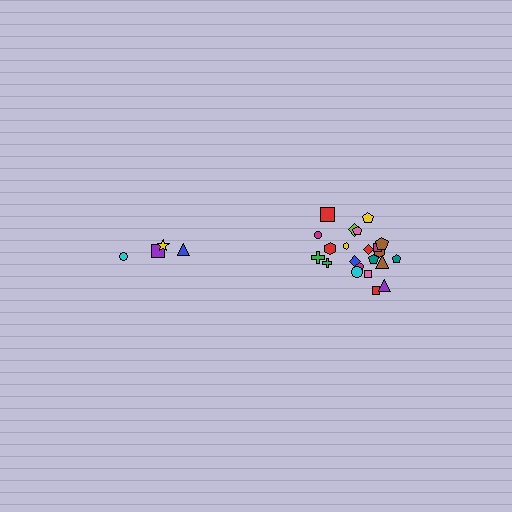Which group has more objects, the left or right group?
The right group.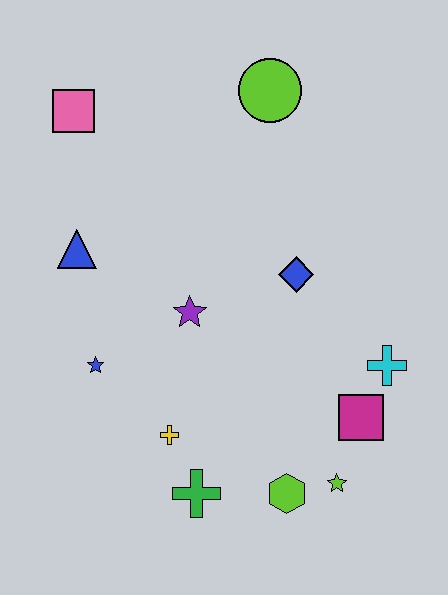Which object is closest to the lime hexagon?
The lime star is closest to the lime hexagon.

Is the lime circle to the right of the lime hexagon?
No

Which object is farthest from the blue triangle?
The lime star is farthest from the blue triangle.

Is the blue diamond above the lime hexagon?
Yes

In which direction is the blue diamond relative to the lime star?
The blue diamond is above the lime star.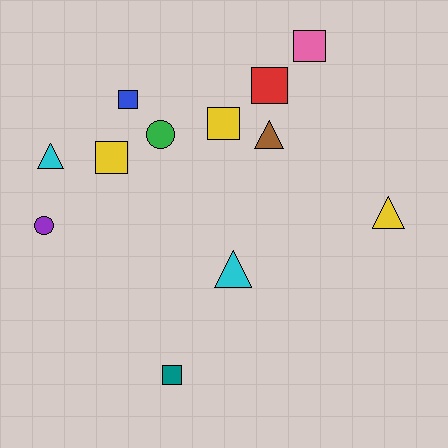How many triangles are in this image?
There are 4 triangles.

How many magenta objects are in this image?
There are no magenta objects.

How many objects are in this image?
There are 12 objects.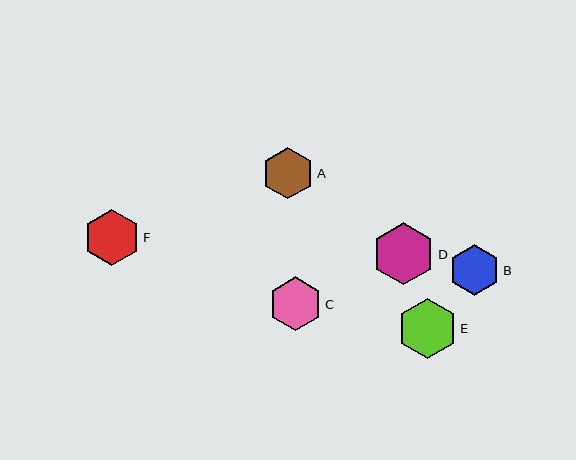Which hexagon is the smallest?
Hexagon B is the smallest with a size of approximately 51 pixels.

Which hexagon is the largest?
Hexagon D is the largest with a size of approximately 62 pixels.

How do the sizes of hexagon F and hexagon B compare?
Hexagon F and hexagon B are approximately the same size.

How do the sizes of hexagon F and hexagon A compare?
Hexagon F and hexagon A are approximately the same size.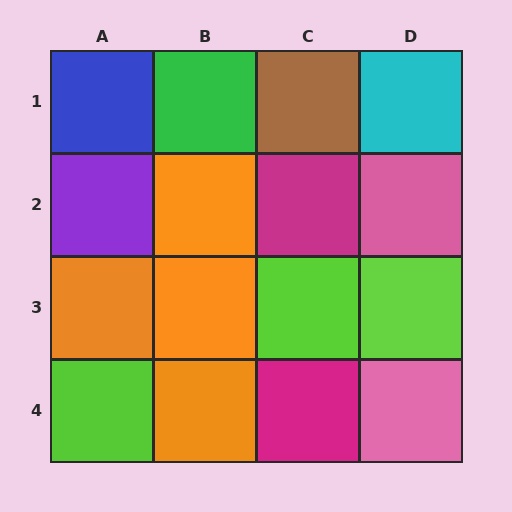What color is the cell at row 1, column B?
Green.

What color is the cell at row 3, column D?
Lime.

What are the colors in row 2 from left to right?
Purple, orange, magenta, pink.